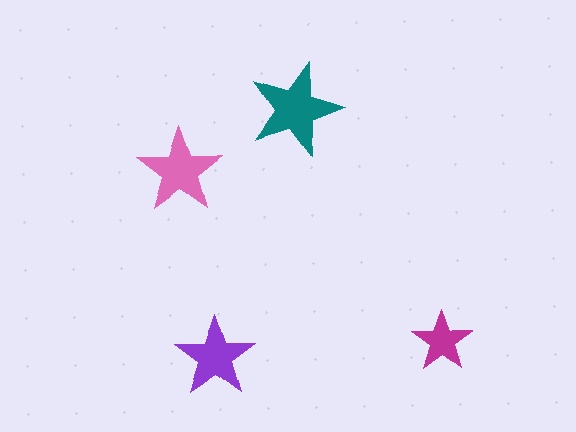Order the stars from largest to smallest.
the teal one, the pink one, the purple one, the magenta one.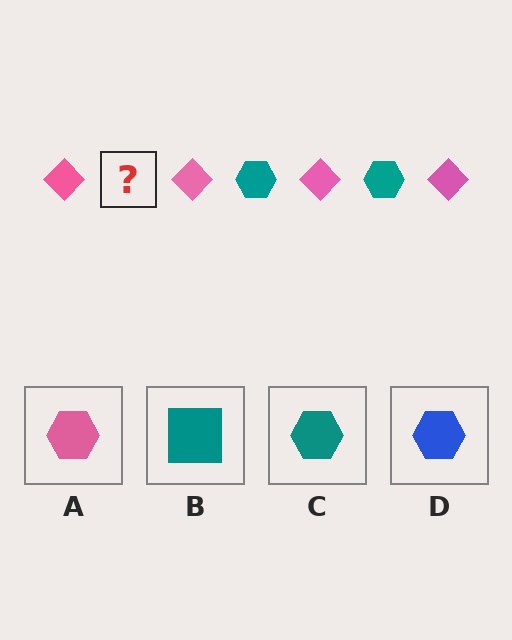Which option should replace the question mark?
Option C.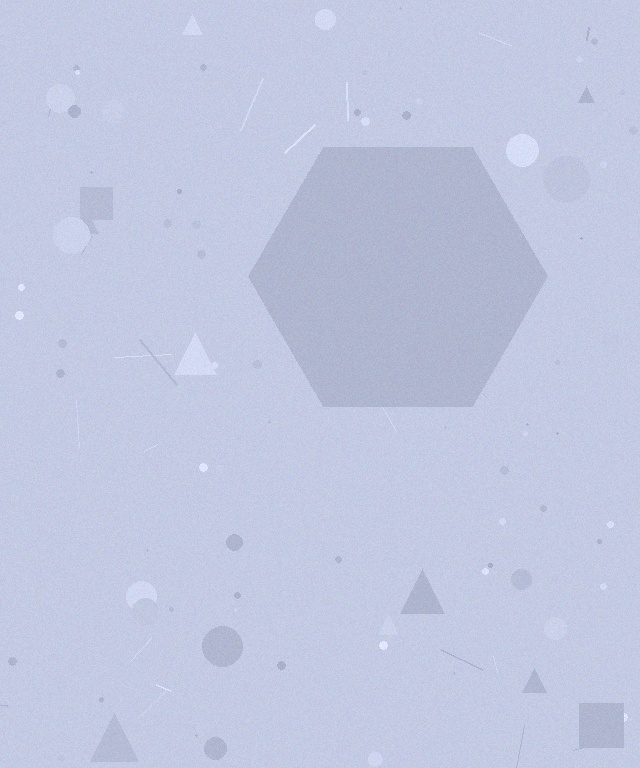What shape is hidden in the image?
A hexagon is hidden in the image.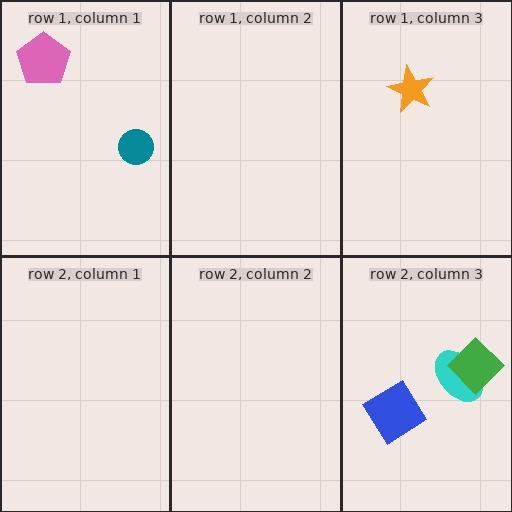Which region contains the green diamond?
The row 2, column 3 region.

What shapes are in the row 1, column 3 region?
The orange star.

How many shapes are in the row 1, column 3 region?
1.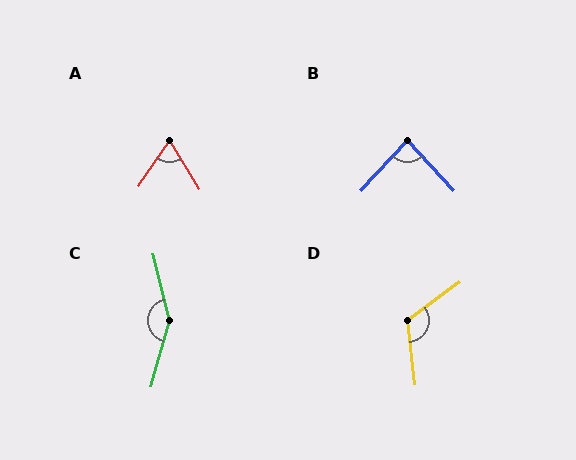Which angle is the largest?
C, at approximately 151 degrees.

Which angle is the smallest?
A, at approximately 66 degrees.